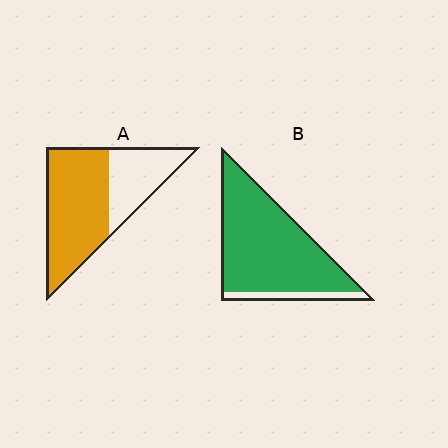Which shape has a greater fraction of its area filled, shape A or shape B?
Shape B.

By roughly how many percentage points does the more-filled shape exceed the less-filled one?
By roughly 25 percentage points (B over A).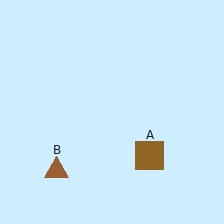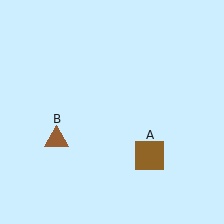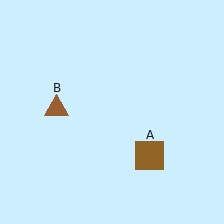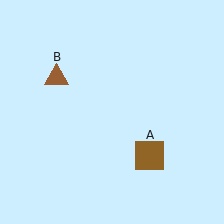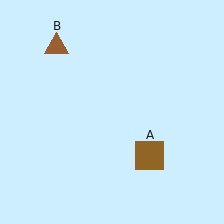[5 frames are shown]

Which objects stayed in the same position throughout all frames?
Brown square (object A) remained stationary.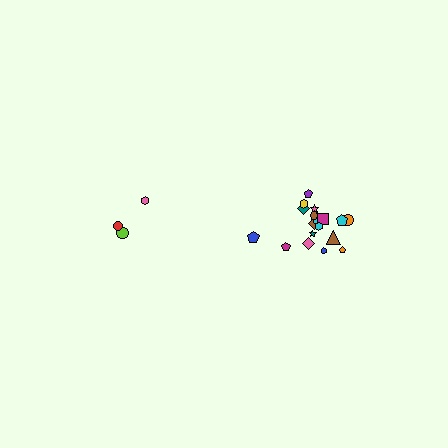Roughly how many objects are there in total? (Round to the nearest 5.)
Roughly 20 objects in total.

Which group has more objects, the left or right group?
The right group.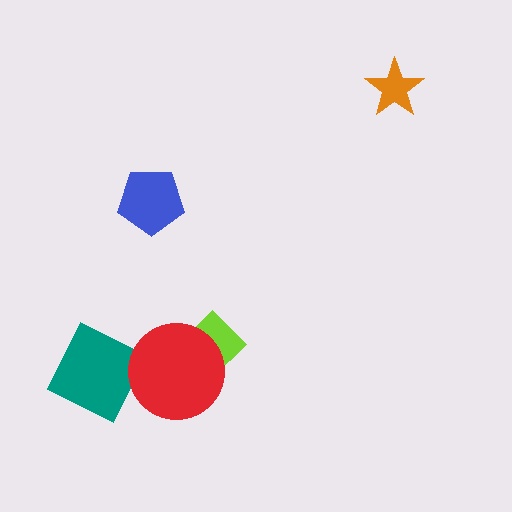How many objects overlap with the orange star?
0 objects overlap with the orange star.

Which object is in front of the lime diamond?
The red circle is in front of the lime diamond.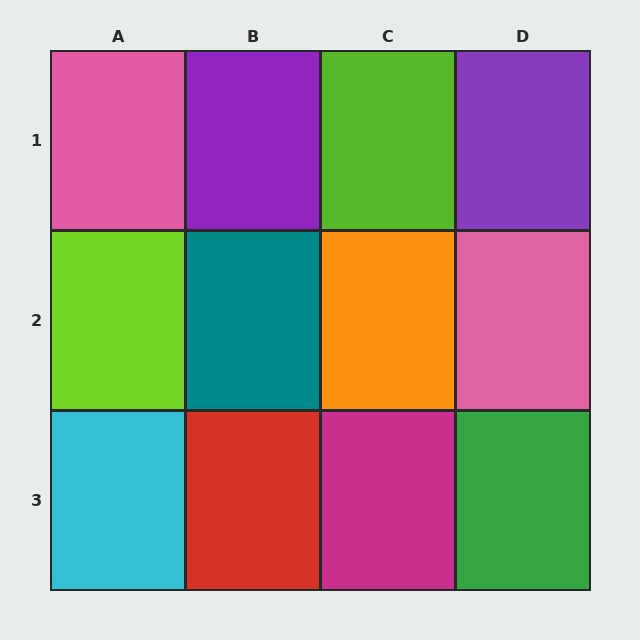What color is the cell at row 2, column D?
Pink.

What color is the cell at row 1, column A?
Pink.